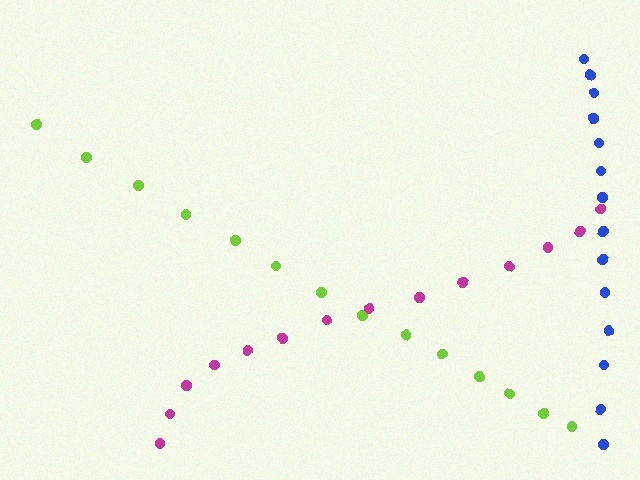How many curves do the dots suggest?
There are 3 distinct paths.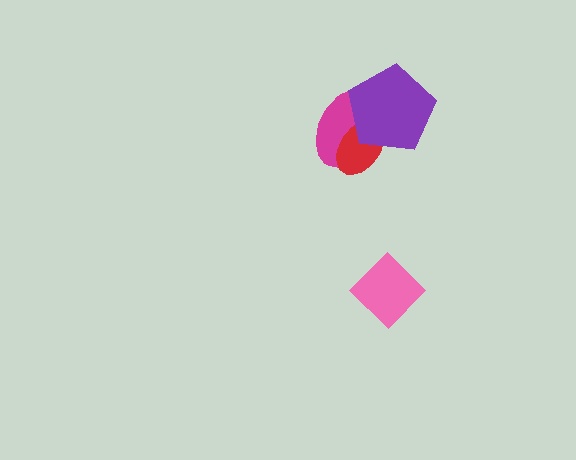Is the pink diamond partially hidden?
No, no other shape covers it.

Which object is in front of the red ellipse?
The purple pentagon is in front of the red ellipse.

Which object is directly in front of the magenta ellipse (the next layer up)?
The red ellipse is directly in front of the magenta ellipse.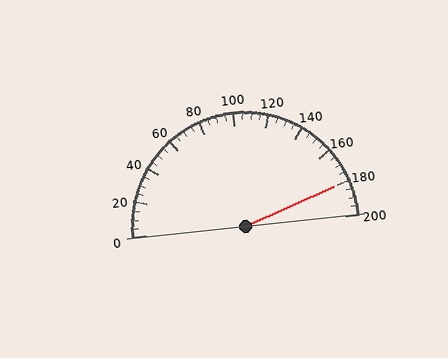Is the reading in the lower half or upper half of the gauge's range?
The reading is in the upper half of the range (0 to 200).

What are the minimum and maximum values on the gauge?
The gauge ranges from 0 to 200.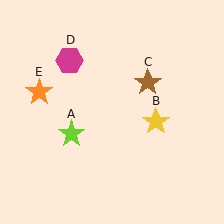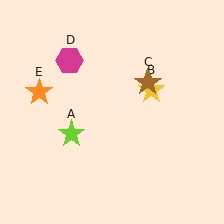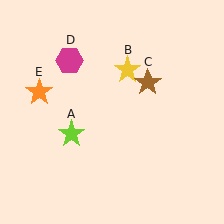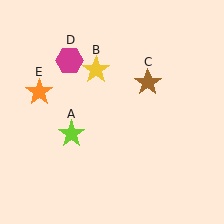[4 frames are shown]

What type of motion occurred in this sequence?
The yellow star (object B) rotated counterclockwise around the center of the scene.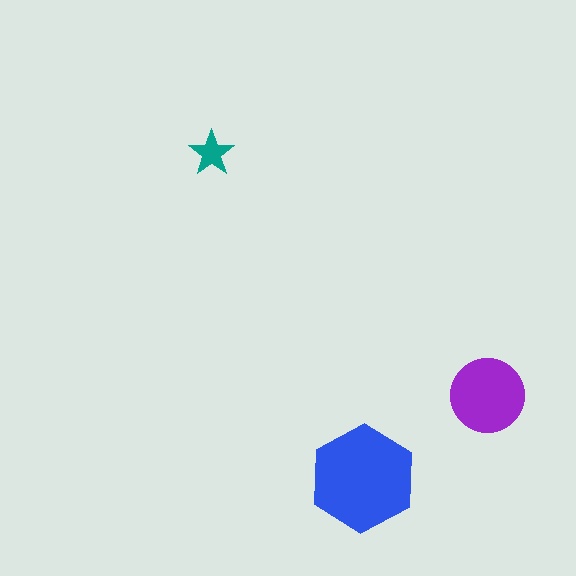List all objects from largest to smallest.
The blue hexagon, the purple circle, the teal star.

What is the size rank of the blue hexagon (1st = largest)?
1st.